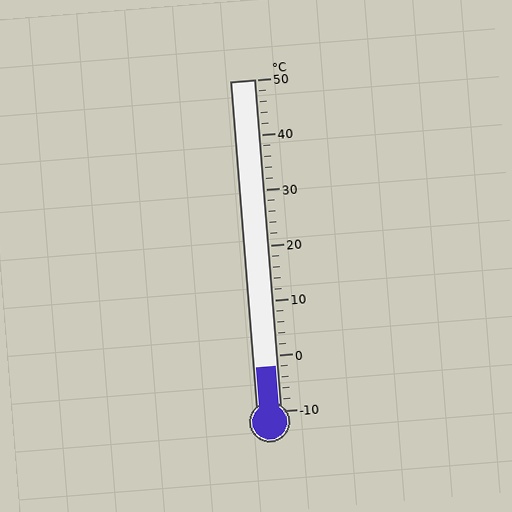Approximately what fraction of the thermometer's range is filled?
The thermometer is filled to approximately 15% of its range.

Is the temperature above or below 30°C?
The temperature is below 30°C.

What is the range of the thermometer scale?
The thermometer scale ranges from -10°C to 50°C.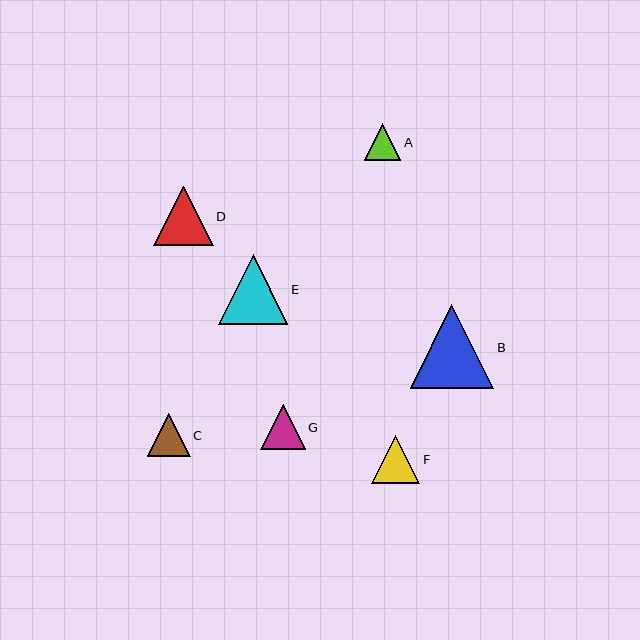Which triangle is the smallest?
Triangle A is the smallest with a size of approximately 37 pixels.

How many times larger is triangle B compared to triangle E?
Triangle B is approximately 1.2 times the size of triangle E.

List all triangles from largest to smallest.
From largest to smallest: B, E, D, F, G, C, A.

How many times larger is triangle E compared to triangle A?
Triangle E is approximately 1.9 times the size of triangle A.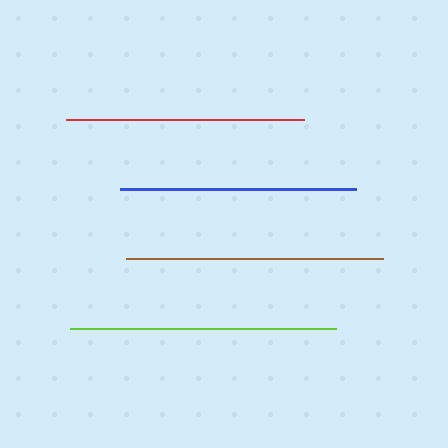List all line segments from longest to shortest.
From longest to shortest: lime, brown, red, blue.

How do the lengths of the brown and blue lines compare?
The brown and blue lines are approximately the same length.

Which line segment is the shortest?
The blue line is the shortest at approximately 236 pixels.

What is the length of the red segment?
The red segment is approximately 238 pixels long.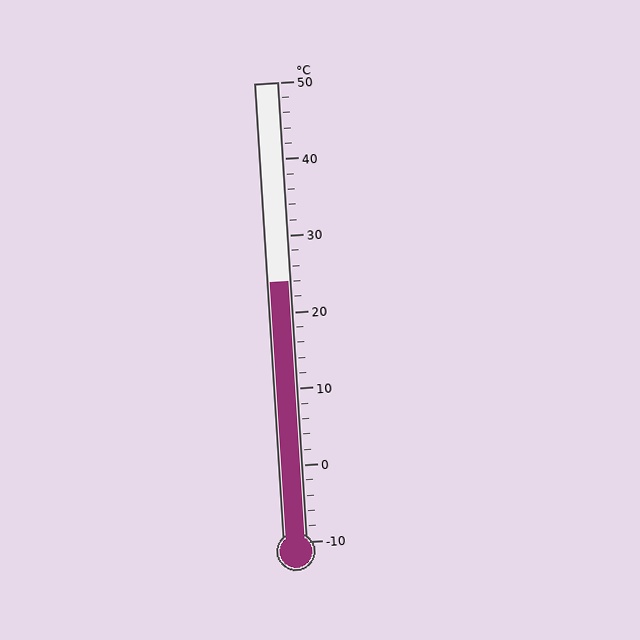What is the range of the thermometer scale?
The thermometer scale ranges from -10°C to 50°C.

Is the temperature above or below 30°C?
The temperature is below 30°C.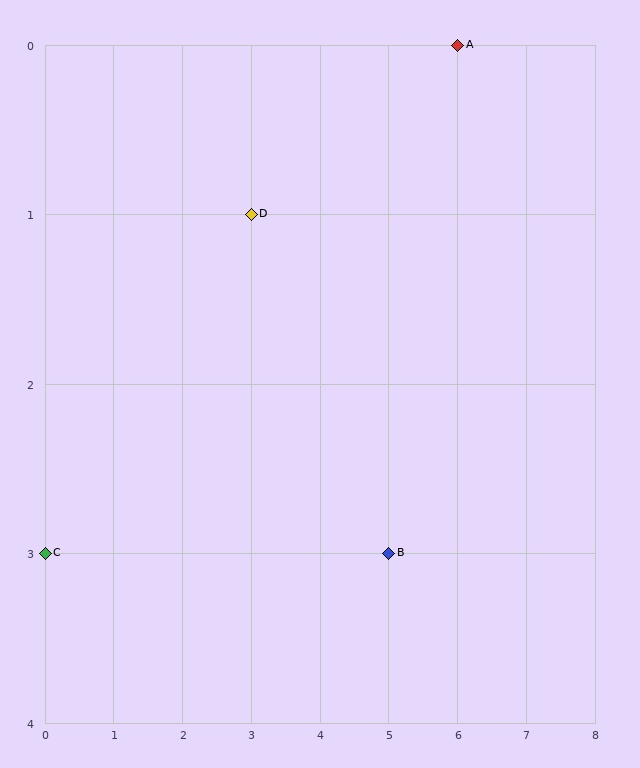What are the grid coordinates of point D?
Point D is at grid coordinates (3, 1).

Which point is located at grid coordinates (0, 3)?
Point C is at (0, 3).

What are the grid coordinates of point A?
Point A is at grid coordinates (6, 0).